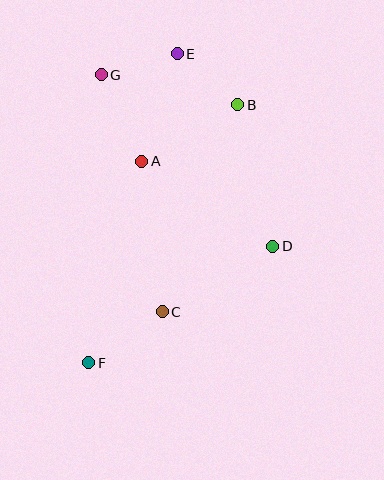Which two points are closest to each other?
Points E and G are closest to each other.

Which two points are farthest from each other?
Points E and F are farthest from each other.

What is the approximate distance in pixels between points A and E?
The distance between A and E is approximately 113 pixels.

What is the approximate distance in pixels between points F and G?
The distance between F and G is approximately 288 pixels.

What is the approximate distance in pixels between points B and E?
The distance between B and E is approximately 79 pixels.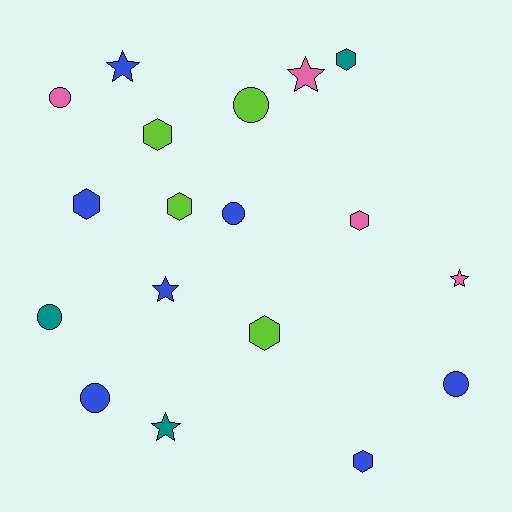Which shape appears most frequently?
Hexagon, with 7 objects.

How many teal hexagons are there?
There is 1 teal hexagon.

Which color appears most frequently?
Blue, with 7 objects.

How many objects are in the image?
There are 18 objects.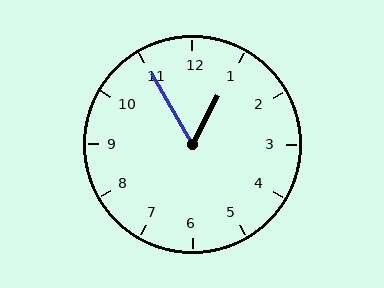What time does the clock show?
12:55.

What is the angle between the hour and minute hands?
Approximately 58 degrees.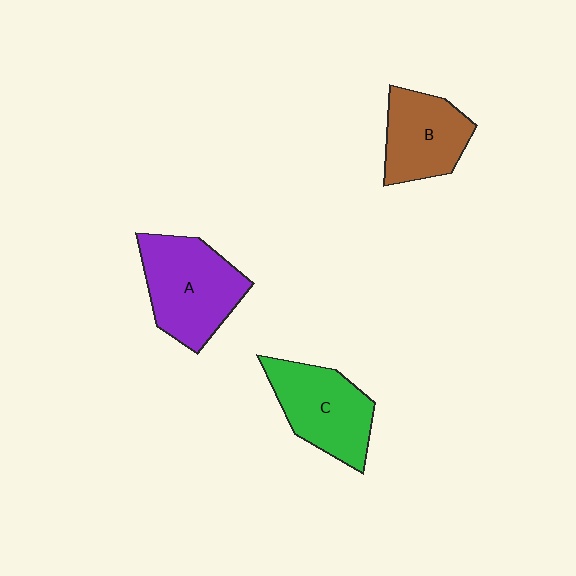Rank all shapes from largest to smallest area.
From largest to smallest: A (purple), C (green), B (brown).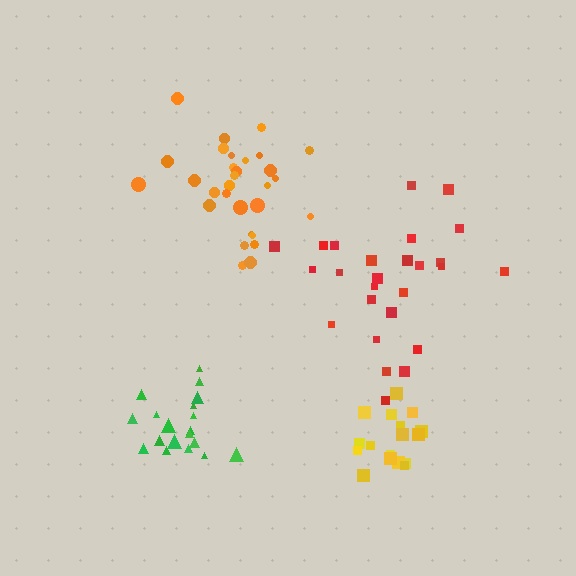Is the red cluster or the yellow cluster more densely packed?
Yellow.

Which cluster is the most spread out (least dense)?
Red.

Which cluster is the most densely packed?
Yellow.